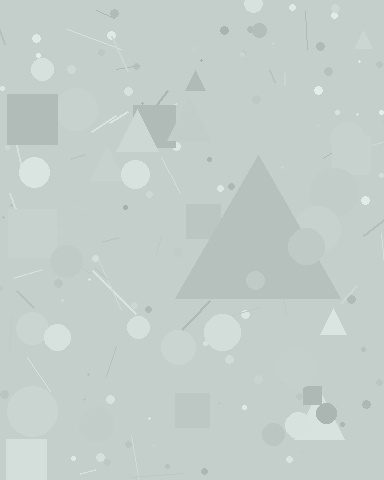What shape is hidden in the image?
A triangle is hidden in the image.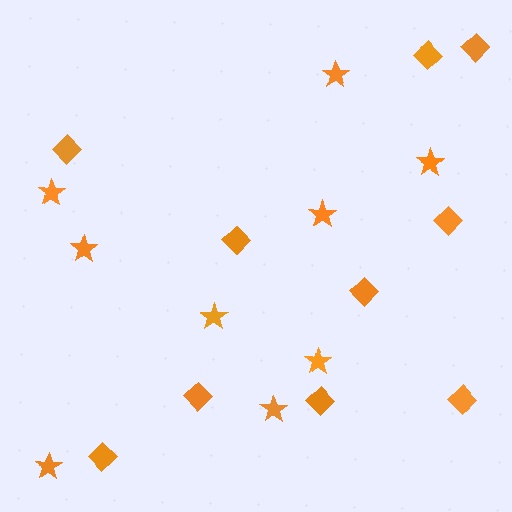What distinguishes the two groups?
There are 2 groups: one group of stars (9) and one group of diamonds (10).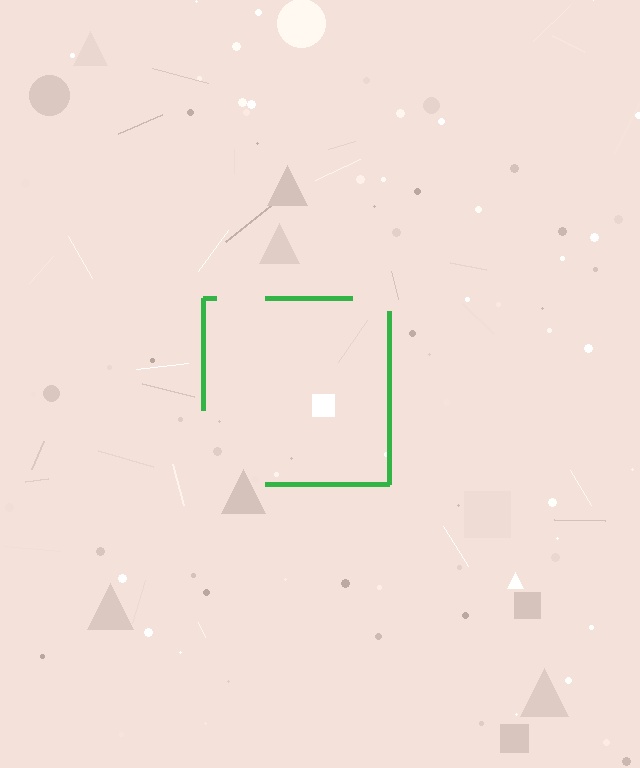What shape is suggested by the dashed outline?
The dashed outline suggests a square.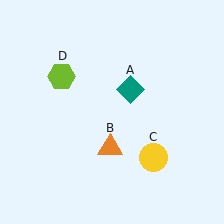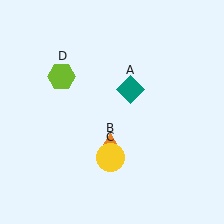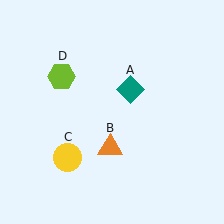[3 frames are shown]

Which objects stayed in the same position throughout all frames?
Teal diamond (object A) and orange triangle (object B) and lime hexagon (object D) remained stationary.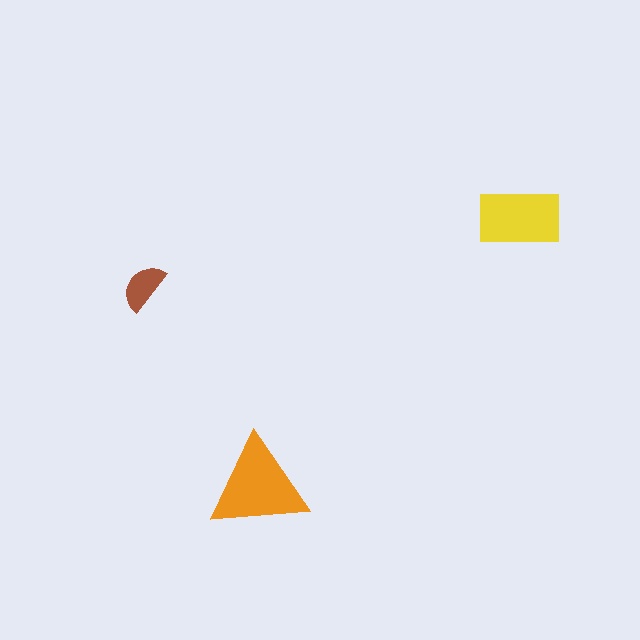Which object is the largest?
The orange triangle.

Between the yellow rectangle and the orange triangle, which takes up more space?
The orange triangle.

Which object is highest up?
The yellow rectangle is topmost.